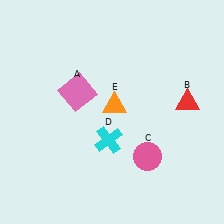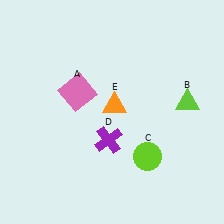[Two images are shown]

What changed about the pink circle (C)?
In Image 1, C is pink. In Image 2, it changed to lime.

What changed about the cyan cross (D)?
In Image 1, D is cyan. In Image 2, it changed to purple.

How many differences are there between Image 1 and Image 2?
There are 3 differences between the two images.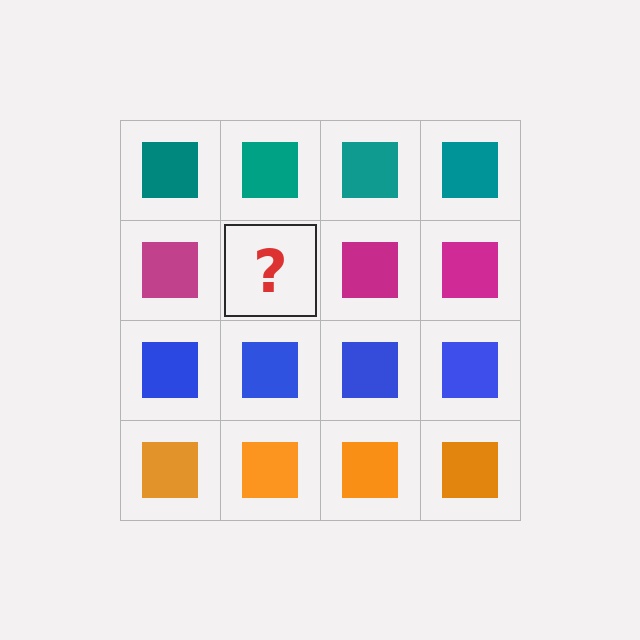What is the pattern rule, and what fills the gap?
The rule is that each row has a consistent color. The gap should be filled with a magenta square.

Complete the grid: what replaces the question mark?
The question mark should be replaced with a magenta square.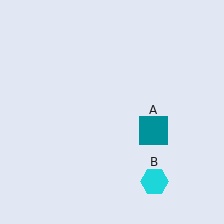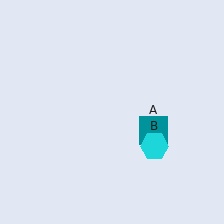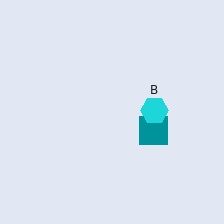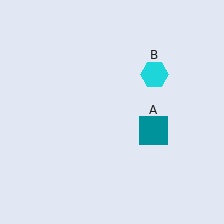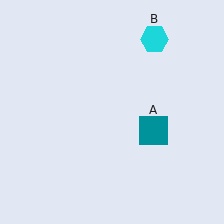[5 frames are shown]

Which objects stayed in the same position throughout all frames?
Teal square (object A) remained stationary.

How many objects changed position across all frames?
1 object changed position: cyan hexagon (object B).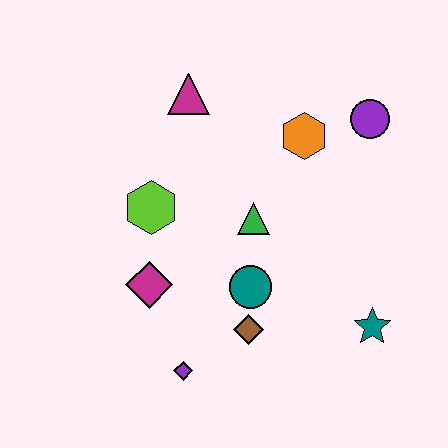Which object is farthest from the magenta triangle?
The teal star is farthest from the magenta triangle.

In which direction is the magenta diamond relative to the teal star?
The magenta diamond is to the left of the teal star.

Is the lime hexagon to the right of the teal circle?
No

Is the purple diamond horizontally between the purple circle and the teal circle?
No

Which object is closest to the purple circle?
The orange hexagon is closest to the purple circle.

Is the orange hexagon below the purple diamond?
No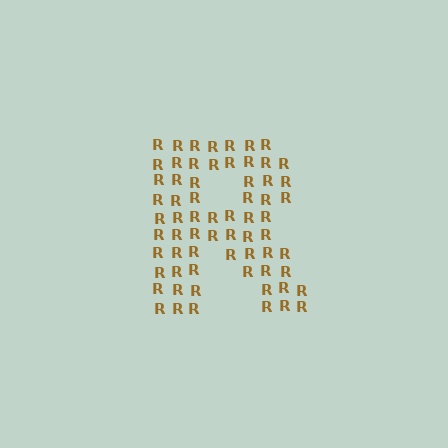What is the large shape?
The large shape is the letter R.